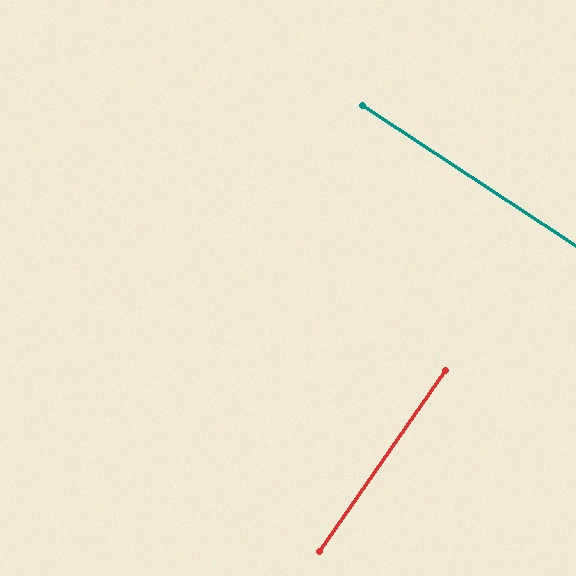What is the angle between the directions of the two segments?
Approximately 88 degrees.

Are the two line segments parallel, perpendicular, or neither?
Perpendicular — they meet at approximately 88°.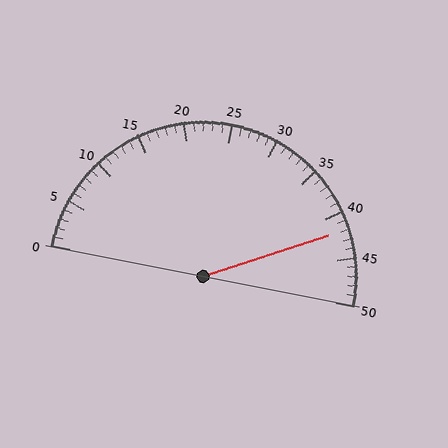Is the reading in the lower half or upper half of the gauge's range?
The reading is in the upper half of the range (0 to 50).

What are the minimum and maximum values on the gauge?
The gauge ranges from 0 to 50.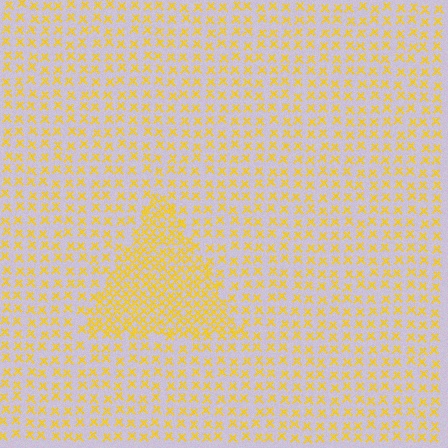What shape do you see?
I see a triangle.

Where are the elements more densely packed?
The elements are more densely packed inside the triangle boundary.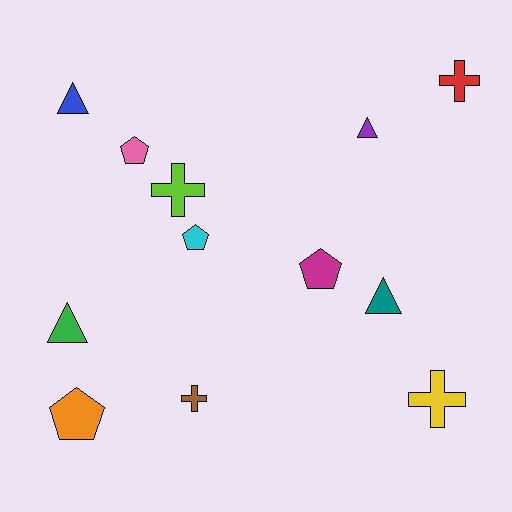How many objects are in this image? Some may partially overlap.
There are 12 objects.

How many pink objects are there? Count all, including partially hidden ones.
There is 1 pink object.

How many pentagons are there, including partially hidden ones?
There are 4 pentagons.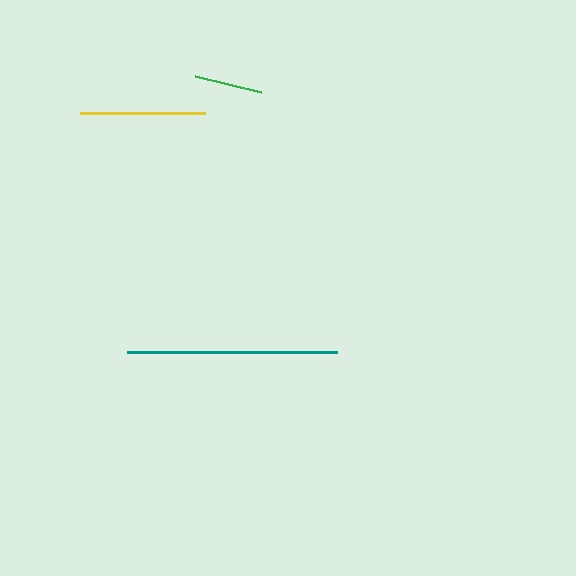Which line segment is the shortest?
The green line is the shortest at approximately 68 pixels.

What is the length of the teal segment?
The teal segment is approximately 210 pixels long.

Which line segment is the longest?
The teal line is the longest at approximately 210 pixels.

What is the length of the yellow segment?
The yellow segment is approximately 125 pixels long.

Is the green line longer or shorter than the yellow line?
The yellow line is longer than the green line.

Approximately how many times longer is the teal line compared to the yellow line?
The teal line is approximately 1.7 times the length of the yellow line.